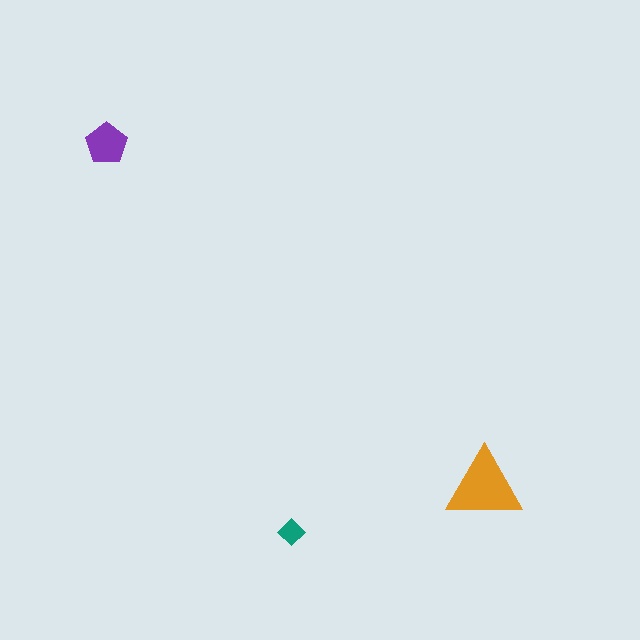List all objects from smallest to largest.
The teal diamond, the purple pentagon, the orange triangle.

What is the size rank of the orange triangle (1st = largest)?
1st.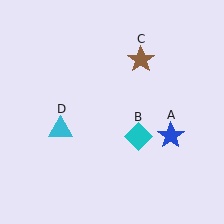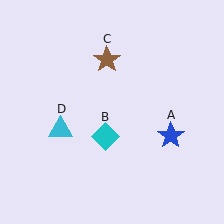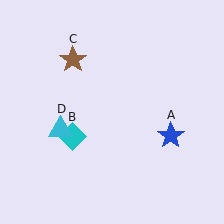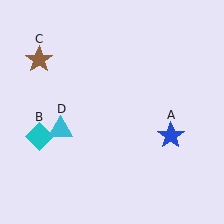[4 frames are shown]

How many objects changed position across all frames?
2 objects changed position: cyan diamond (object B), brown star (object C).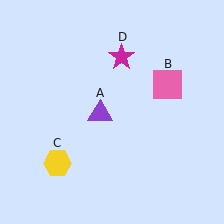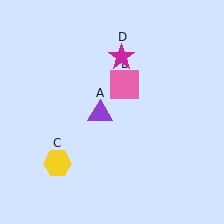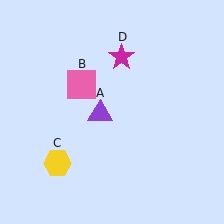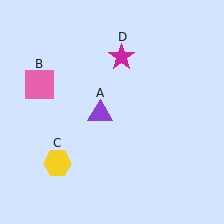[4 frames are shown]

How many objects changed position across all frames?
1 object changed position: pink square (object B).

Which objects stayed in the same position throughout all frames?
Purple triangle (object A) and yellow hexagon (object C) and magenta star (object D) remained stationary.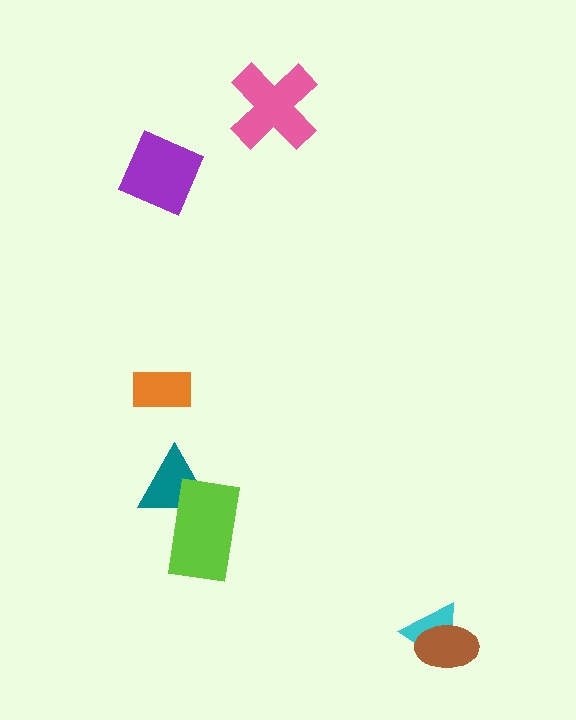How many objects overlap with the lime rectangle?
1 object overlaps with the lime rectangle.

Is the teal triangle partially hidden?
Yes, it is partially covered by another shape.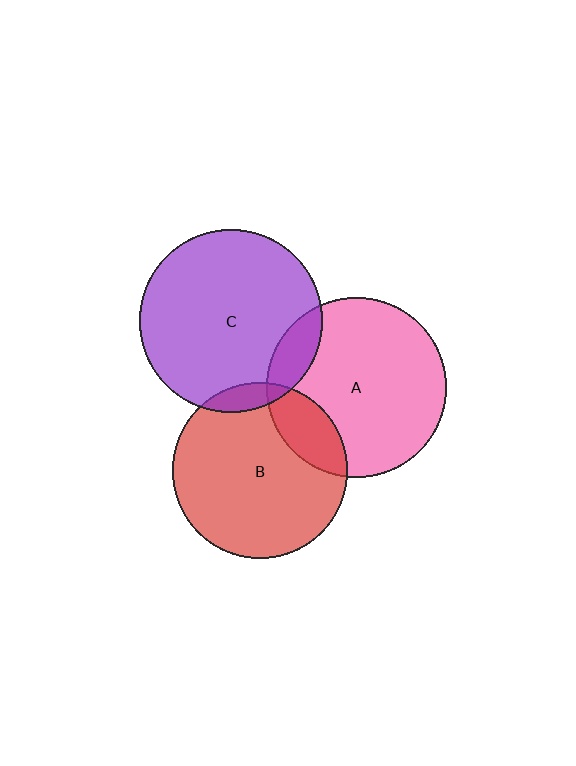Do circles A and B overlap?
Yes.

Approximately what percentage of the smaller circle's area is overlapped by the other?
Approximately 20%.